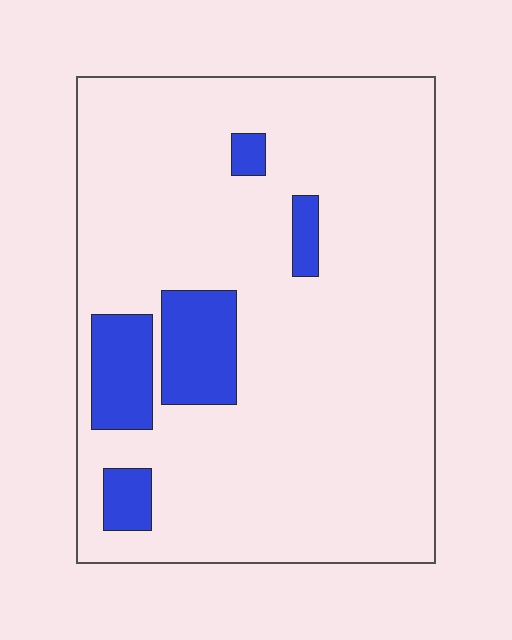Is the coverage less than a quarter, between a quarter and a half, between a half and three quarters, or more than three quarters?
Less than a quarter.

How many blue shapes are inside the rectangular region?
5.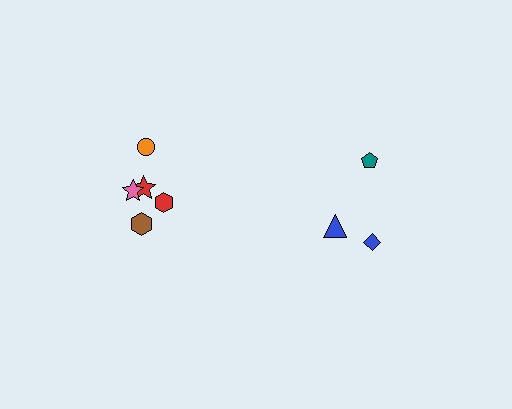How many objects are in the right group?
There are 3 objects.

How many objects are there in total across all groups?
There are 8 objects.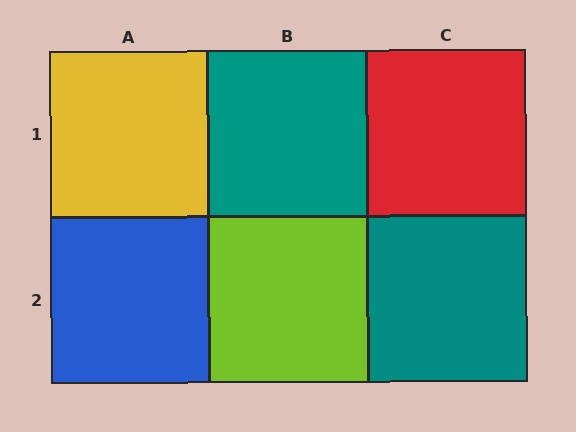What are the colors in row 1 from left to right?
Yellow, teal, red.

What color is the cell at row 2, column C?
Teal.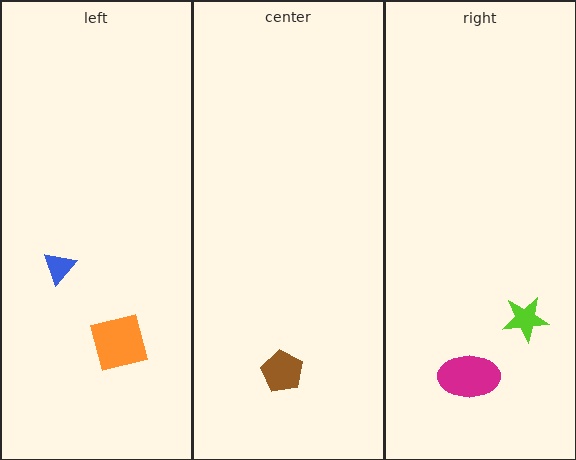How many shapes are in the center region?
1.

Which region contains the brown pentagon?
The center region.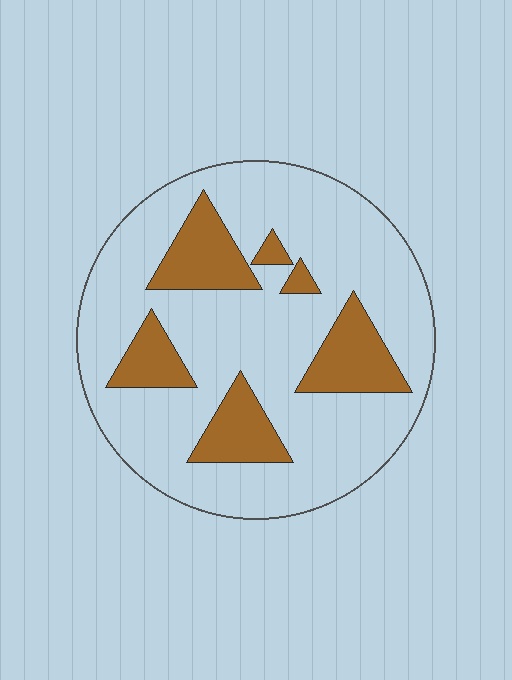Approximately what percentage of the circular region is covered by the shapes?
Approximately 20%.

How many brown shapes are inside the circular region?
6.